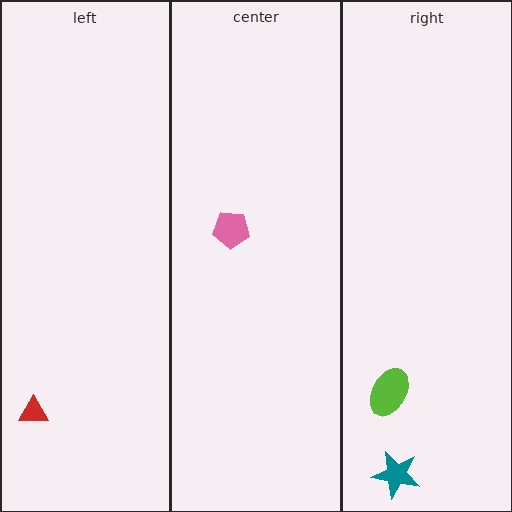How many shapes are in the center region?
1.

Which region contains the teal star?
The right region.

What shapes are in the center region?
The pink pentagon.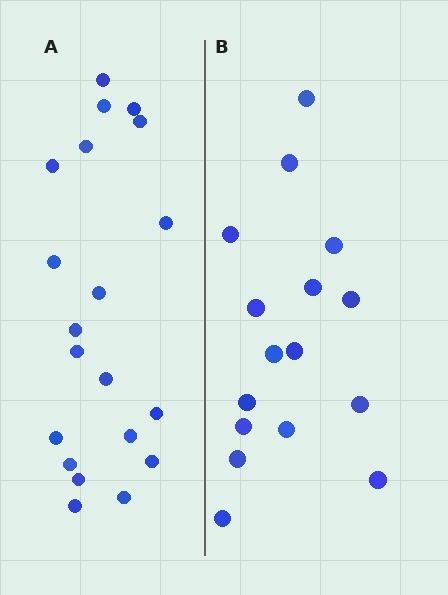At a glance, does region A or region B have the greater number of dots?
Region A (the left region) has more dots.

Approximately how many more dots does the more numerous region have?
Region A has about 4 more dots than region B.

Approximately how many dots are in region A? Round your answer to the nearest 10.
About 20 dots.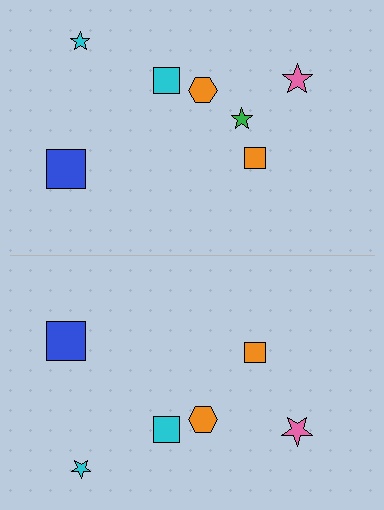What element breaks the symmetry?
A green star is missing from the bottom side.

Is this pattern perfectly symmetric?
No, the pattern is not perfectly symmetric. A green star is missing from the bottom side.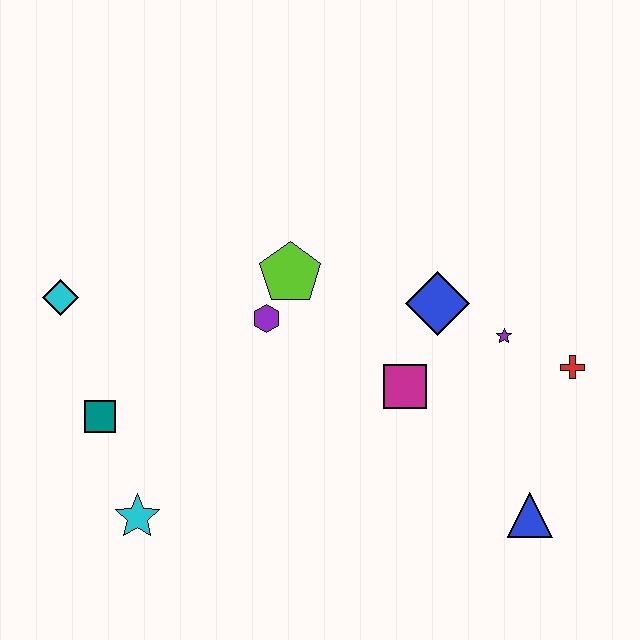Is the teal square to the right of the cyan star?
No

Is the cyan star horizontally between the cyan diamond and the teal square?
No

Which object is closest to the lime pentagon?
The purple hexagon is closest to the lime pentagon.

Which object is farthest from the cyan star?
The red cross is farthest from the cyan star.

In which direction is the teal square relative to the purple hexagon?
The teal square is to the left of the purple hexagon.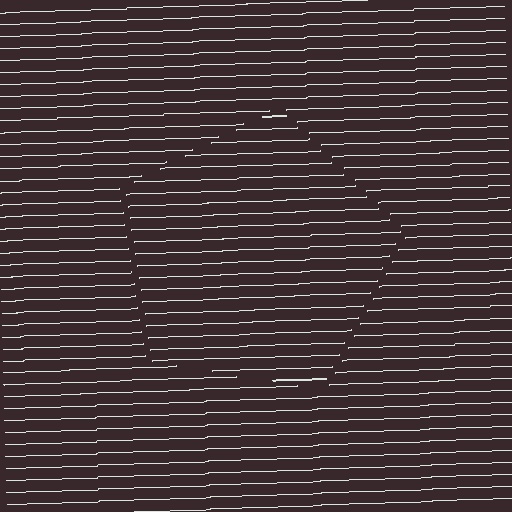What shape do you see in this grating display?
An illusory pentagon. The interior of the shape contains the same grating, shifted by half a period — the contour is defined by the phase discontinuity where line-ends from the inner and outer gratings abut.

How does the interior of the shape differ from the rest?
The interior of the shape contains the same grating, shifted by half a period — the contour is defined by the phase discontinuity where line-ends from the inner and outer gratings abut.